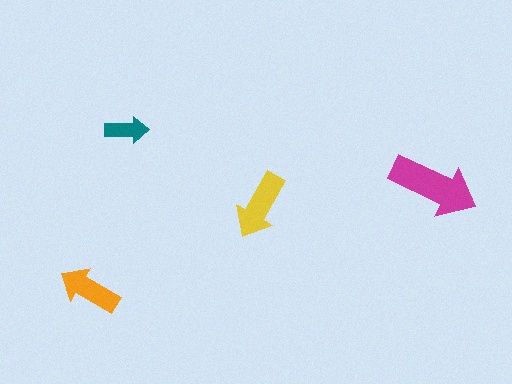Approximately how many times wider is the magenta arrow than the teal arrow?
About 2 times wider.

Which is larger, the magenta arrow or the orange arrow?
The magenta one.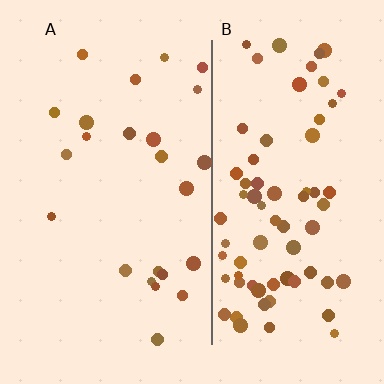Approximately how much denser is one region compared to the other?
Approximately 3.1× — region B over region A.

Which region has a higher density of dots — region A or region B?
B (the right).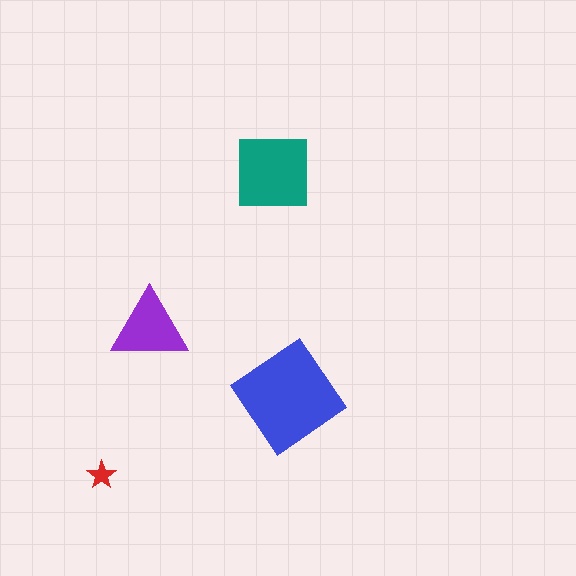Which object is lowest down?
The red star is bottommost.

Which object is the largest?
The blue diamond.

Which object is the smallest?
The red star.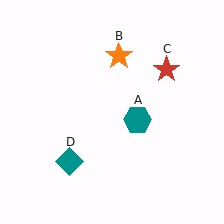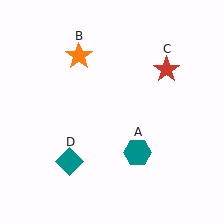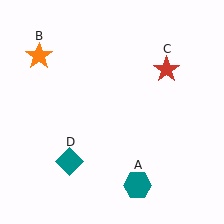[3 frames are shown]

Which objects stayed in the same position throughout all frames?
Red star (object C) and teal diamond (object D) remained stationary.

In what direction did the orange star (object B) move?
The orange star (object B) moved left.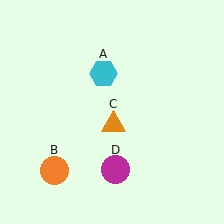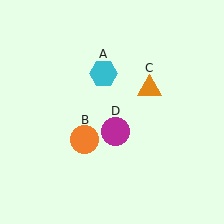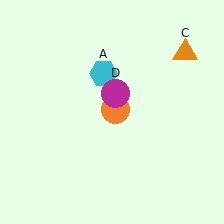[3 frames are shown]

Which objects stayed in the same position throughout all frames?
Cyan hexagon (object A) remained stationary.